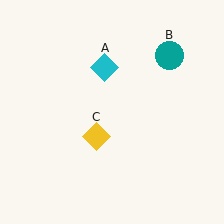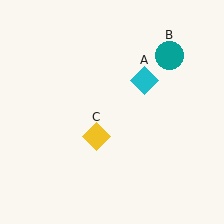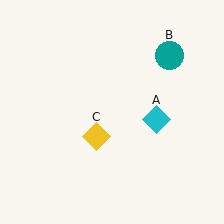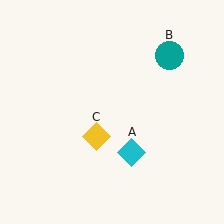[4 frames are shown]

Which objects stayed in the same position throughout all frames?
Teal circle (object B) and yellow diamond (object C) remained stationary.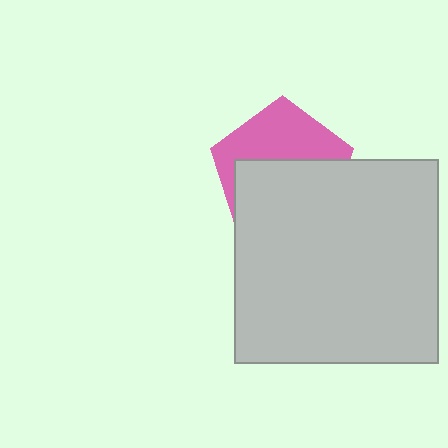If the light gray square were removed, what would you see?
You would see the complete pink pentagon.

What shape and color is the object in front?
The object in front is a light gray square.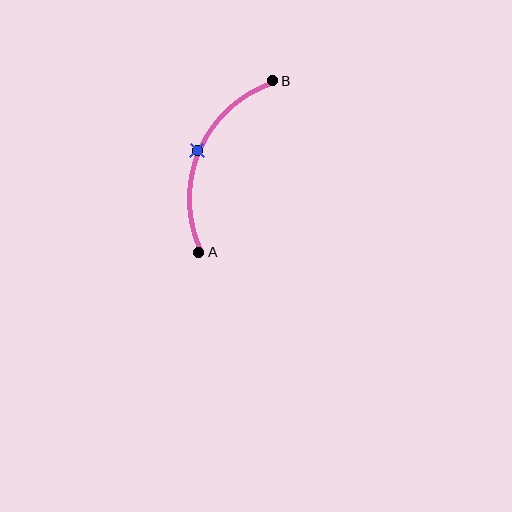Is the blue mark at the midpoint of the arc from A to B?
Yes. The blue mark lies on the arc at equal arc-length from both A and B — it is the arc midpoint.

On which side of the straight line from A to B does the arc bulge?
The arc bulges to the left of the straight line connecting A and B.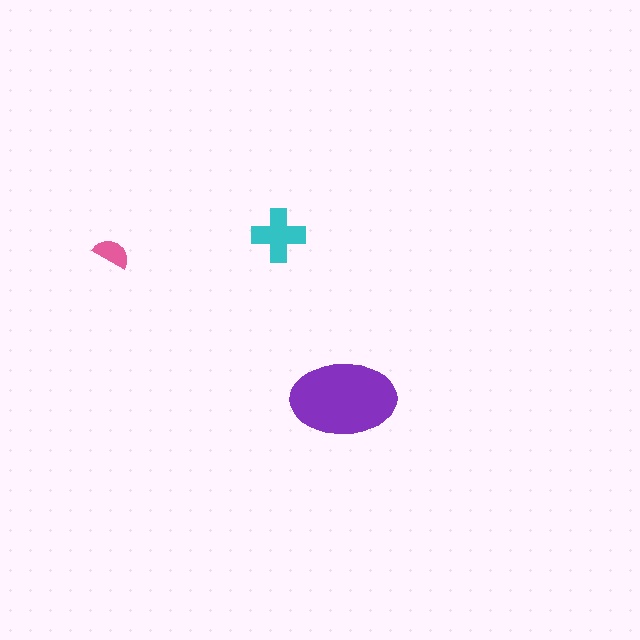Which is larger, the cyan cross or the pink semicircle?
The cyan cross.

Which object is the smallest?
The pink semicircle.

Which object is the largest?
The purple ellipse.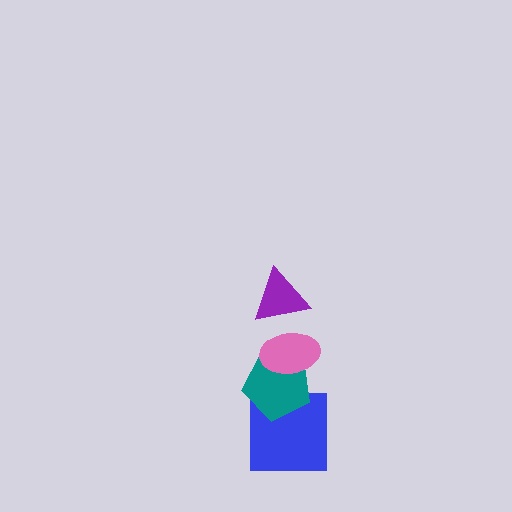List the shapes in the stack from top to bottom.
From top to bottom: the purple triangle, the pink ellipse, the teal pentagon, the blue square.